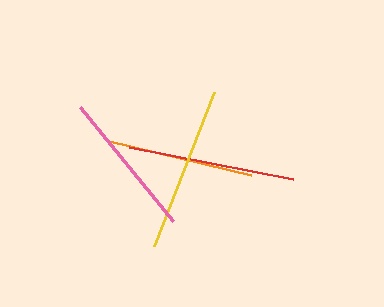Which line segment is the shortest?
The orange line is the shortest at approximately 146 pixels.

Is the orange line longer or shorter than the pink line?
The pink line is longer than the orange line.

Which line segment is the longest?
The red line is the longest at approximately 167 pixels.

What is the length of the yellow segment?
The yellow segment is approximately 166 pixels long.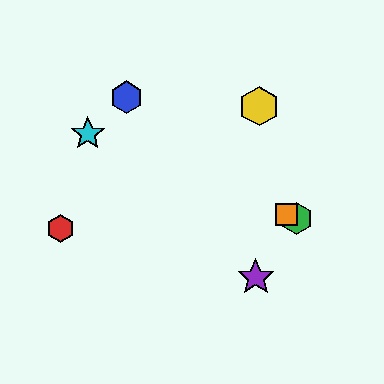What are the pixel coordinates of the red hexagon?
The red hexagon is at (61, 229).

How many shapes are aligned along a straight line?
3 shapes (the green hexagon, the orange square, the cyan star) are aligned along a straight line.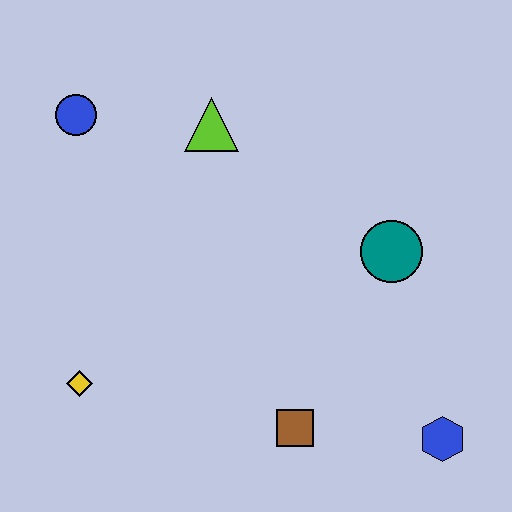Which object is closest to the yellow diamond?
The brown square is closest to the yellow diamond.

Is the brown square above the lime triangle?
No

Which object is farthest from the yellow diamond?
The blue hexagon is farthest from the yellow diamond.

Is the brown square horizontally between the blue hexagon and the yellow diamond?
Yes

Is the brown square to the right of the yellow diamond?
Yes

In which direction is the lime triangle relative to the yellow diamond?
The lime triangle is above the yellow diamond.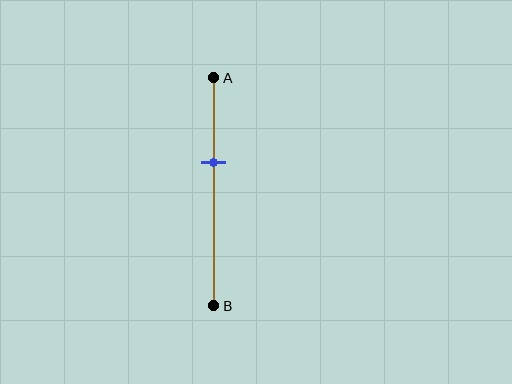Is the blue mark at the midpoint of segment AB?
No, the mark is at about 35% from A, not at the 50% midpoint.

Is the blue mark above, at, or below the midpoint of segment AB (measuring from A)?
The blue mark is above the midpoint of segment AB.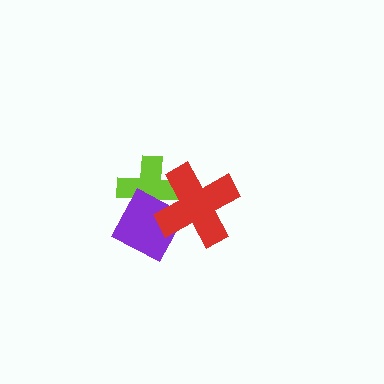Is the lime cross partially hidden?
Yes, it is partially covered by another shape.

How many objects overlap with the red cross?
2 objects overlap with the red cross.